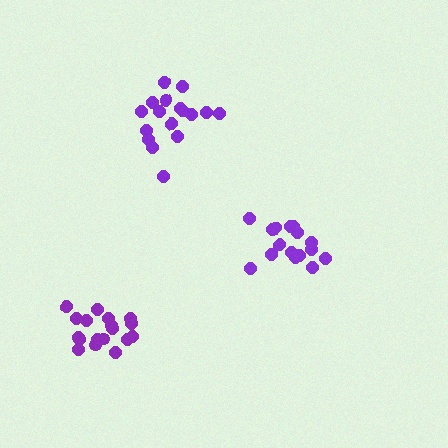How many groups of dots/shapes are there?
There are 3 groups.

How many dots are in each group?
Group 1: 16 dots, Group 2: 17 dots, Group 3: 18 dots (51 total).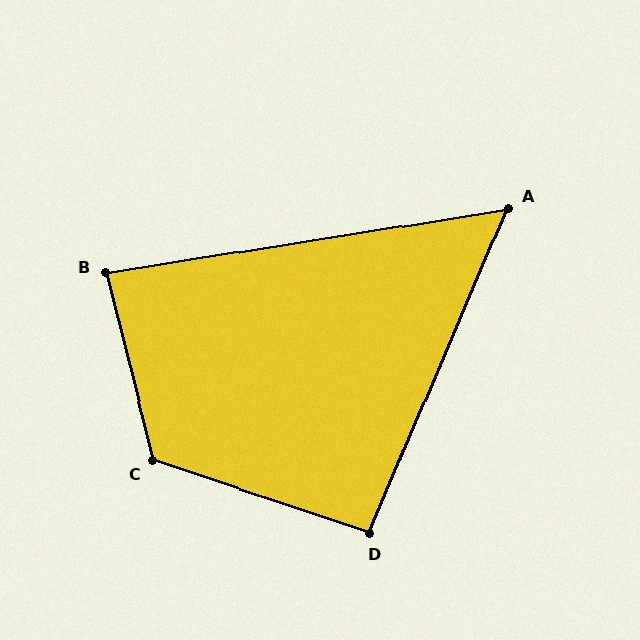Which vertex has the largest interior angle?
C, at approximately 122 degrees.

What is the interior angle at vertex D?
Approximately 95 degrees (approximately right).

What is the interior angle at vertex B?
Approximately 85 degrees (approximately right).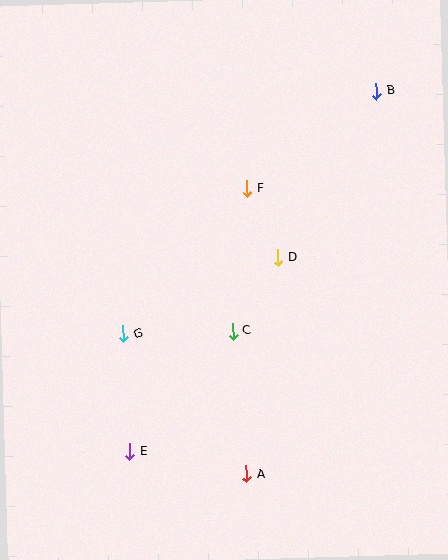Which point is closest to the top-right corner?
Point B is closest to the top-right corner.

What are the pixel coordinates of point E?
Point E is at (130, 452).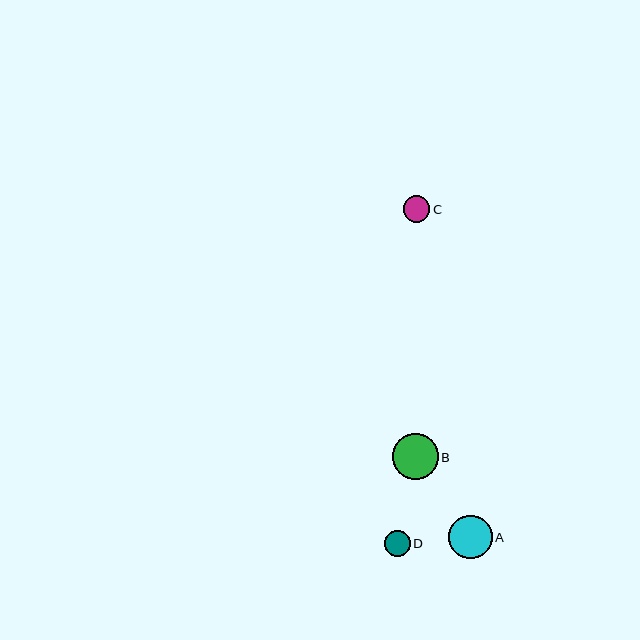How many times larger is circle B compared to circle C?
Circle B is approximately 1.7 times the size of circle C.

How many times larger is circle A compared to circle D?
Circle A is approximately 1.7 times the size of circle D.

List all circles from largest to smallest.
From largest to smallest: B, A, C, D.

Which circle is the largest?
Circle B is the largest with a size of approximately 46 pixels.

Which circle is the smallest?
Circle D is the smallest with a size of approximately 26 pixels.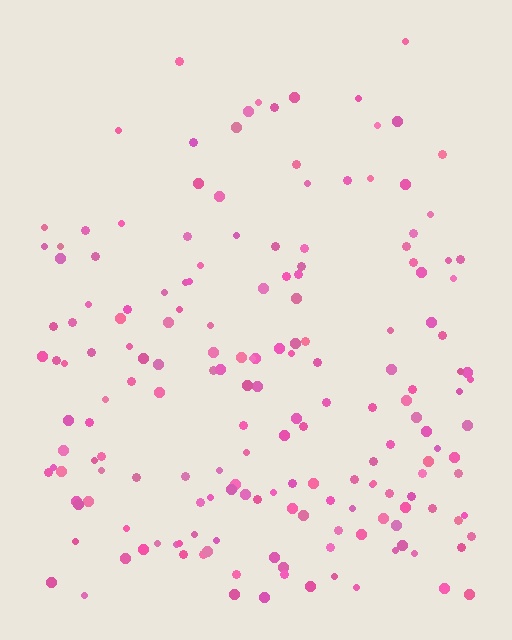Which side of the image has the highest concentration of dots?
The bottom.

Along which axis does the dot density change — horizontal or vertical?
Vertical.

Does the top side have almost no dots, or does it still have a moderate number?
Still a moderate number, just noticeably fewer than the bottom.